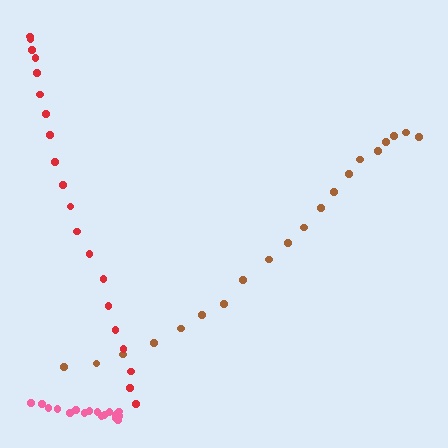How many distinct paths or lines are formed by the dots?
There are 3 distinct paths.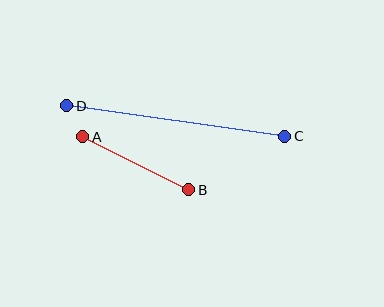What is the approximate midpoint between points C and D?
The midpoint is at approximately (176, 121) pixels.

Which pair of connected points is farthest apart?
Points C and D are farthest apart.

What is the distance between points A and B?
The distance is approximately 119 pixels.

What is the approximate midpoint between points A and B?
The midpoint is at approximately (136, 163) pixels.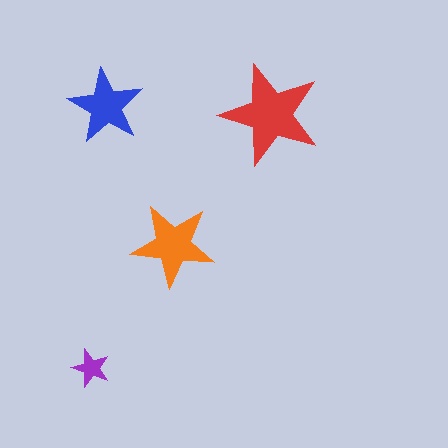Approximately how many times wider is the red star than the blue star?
About 1.5 times wider.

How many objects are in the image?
There are 4 objects in the image.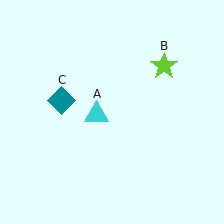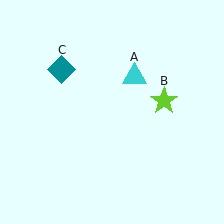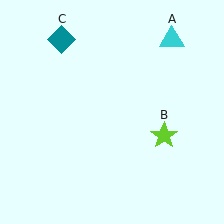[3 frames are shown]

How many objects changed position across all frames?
3 objects changed position: cyan triangle (object A), lime star (object B), teal diamond (object C).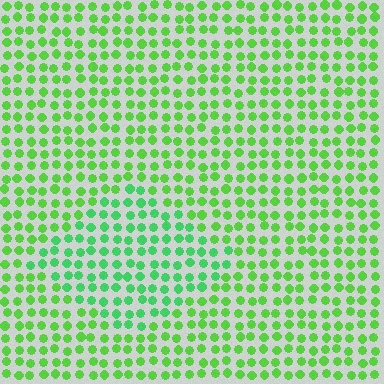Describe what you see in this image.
The image is filled with small lime elements in a uniform arrangement. A diamond-shaped region is visible where the elements are tinted to a slightly different hue, forming a subtle color boundary.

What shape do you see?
I see a diamond.